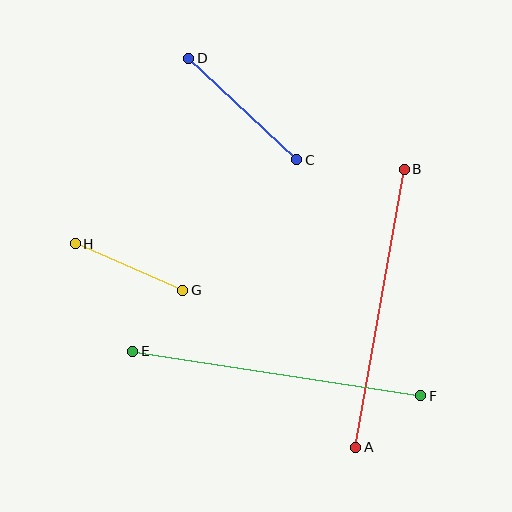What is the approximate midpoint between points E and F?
The midpoint is at approximately (277, 374) pixels.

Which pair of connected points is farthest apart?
Points E and F are farthest apart.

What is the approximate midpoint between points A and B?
The midpoint is at approximately (380, 308) pixels.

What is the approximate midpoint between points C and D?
The midpoint is at approximately (243, 109) pixels.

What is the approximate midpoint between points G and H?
The midpoint is at approximately (129, 267) pixels.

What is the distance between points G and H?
The distance is approximately 117 pixels.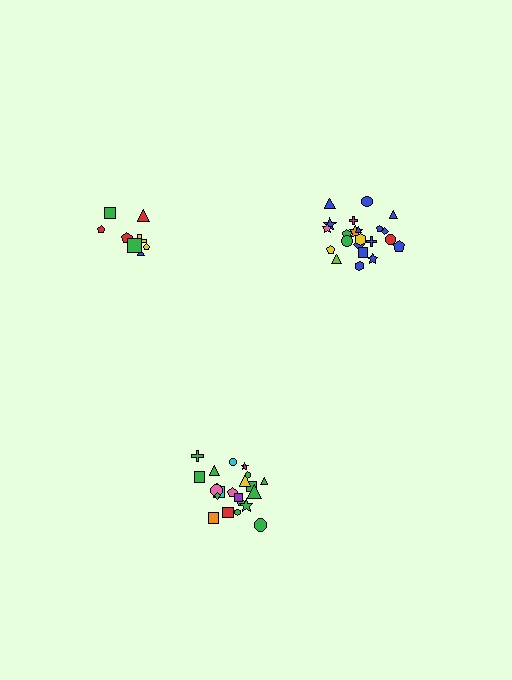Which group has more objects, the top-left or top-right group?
The top-right group.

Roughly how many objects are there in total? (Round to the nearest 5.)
Roughly 50 objects in total.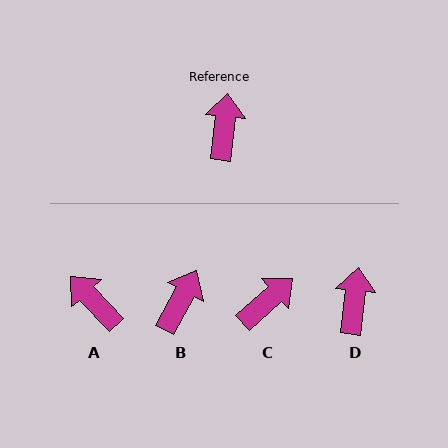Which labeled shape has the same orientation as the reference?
D.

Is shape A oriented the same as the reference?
No, it is off by about 49 degrees.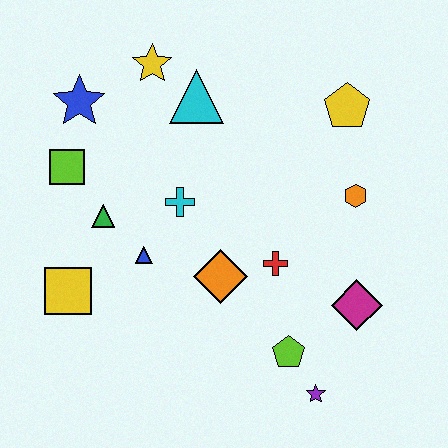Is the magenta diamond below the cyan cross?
Yes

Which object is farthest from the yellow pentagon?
The yellow square is farthest from the yellow pentagon.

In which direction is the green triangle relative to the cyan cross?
The green triangle is to the left of the cyan cross.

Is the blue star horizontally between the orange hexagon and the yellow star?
No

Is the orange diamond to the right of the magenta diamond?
No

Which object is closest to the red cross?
The orange diamond is closest to the red cross.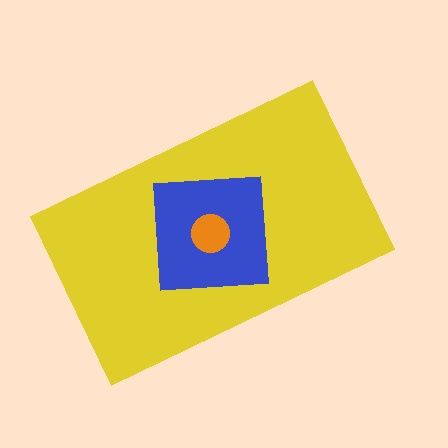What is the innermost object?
The orange circle.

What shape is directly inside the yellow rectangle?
The blue square.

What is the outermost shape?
The yellow rectangle.